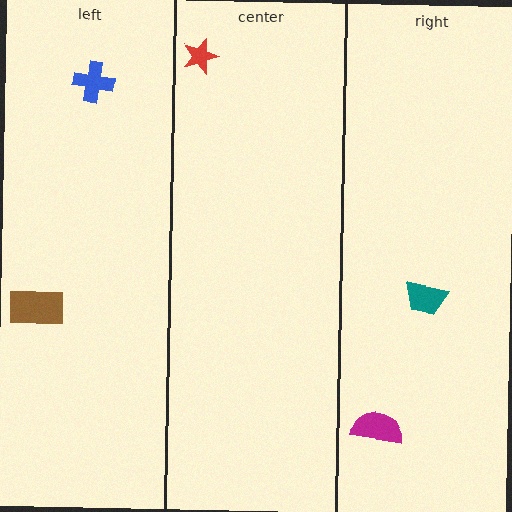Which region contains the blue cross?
The left region.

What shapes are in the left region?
The blue cross, the brown rectangle.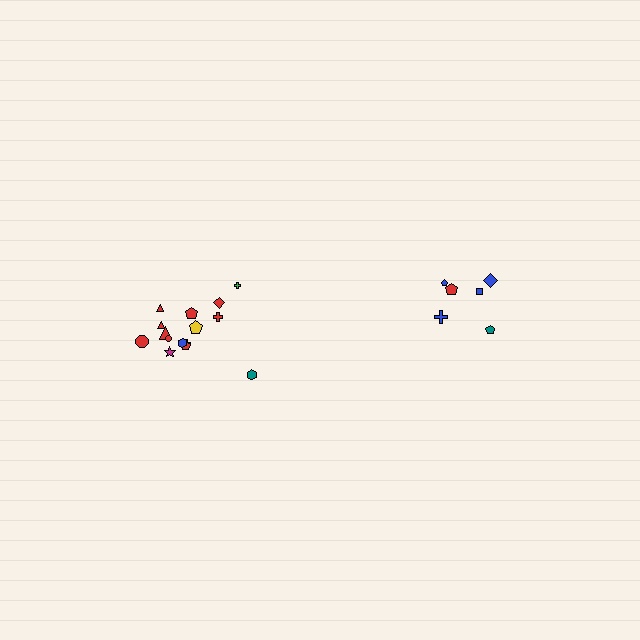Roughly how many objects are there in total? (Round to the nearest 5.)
Roughly 20 objects in total.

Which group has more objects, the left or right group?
The left group.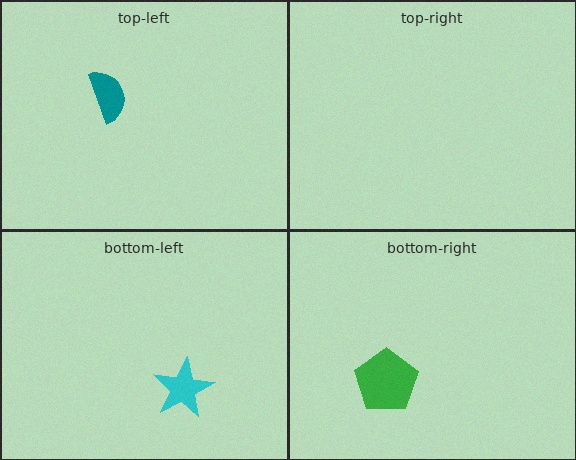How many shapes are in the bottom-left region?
1.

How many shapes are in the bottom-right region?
1.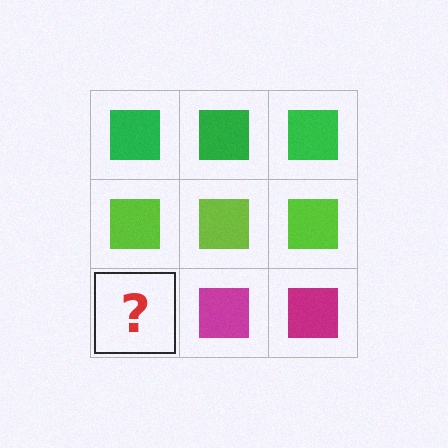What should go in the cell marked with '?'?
The missing cell should contain a magenta square.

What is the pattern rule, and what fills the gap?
The rule is that each row has a consistent color. The gap should be filled with a magenta square.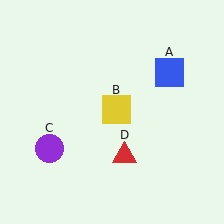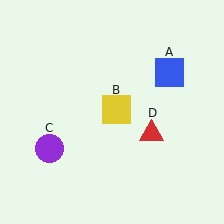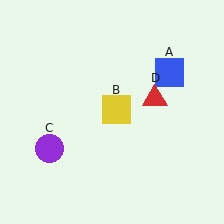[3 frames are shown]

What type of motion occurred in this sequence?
The red triangle (object D) rotated counterclockwise around the center of the scene.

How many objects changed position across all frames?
1 object changed position: red triangle (object D).